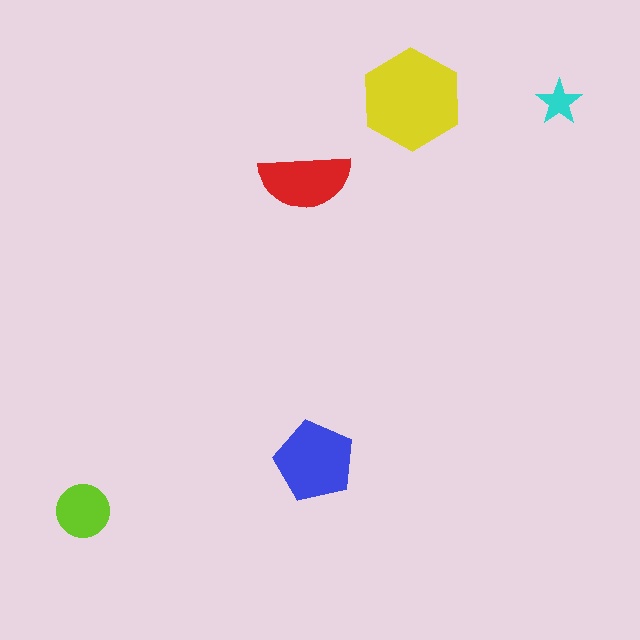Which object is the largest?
The yellow hexagon.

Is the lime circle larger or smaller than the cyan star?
Larger.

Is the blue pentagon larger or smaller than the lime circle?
Larger.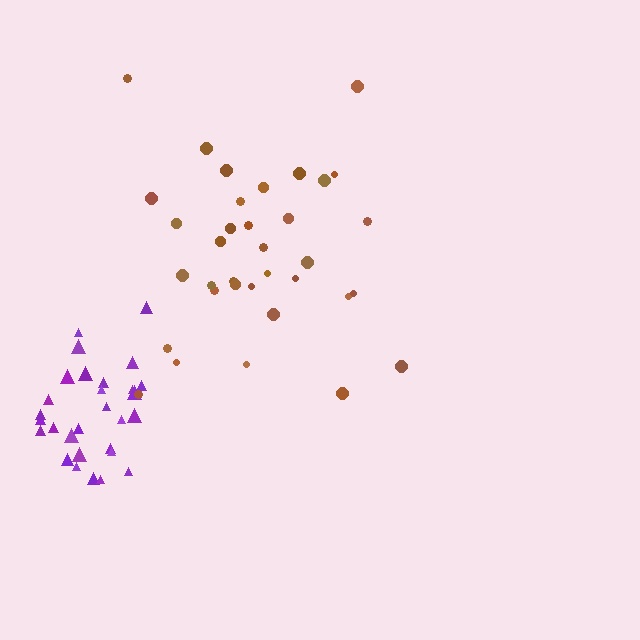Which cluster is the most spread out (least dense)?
Brown.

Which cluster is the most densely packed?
Purple.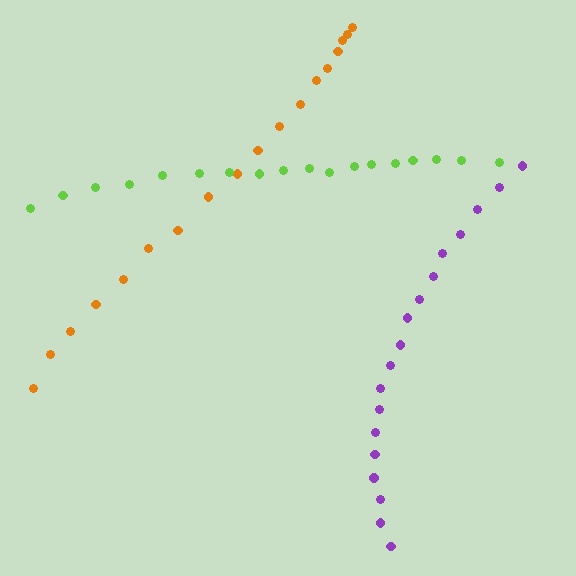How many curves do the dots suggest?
There are 3 distinct paths.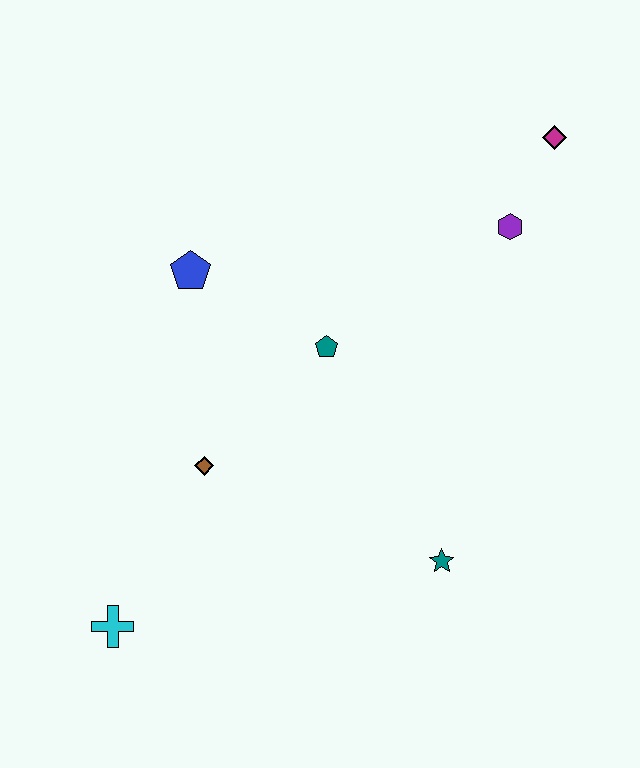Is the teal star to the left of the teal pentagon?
No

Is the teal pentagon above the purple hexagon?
No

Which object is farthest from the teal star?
The magenta diamond is farthest from the teal star.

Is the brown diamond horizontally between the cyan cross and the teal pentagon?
Yes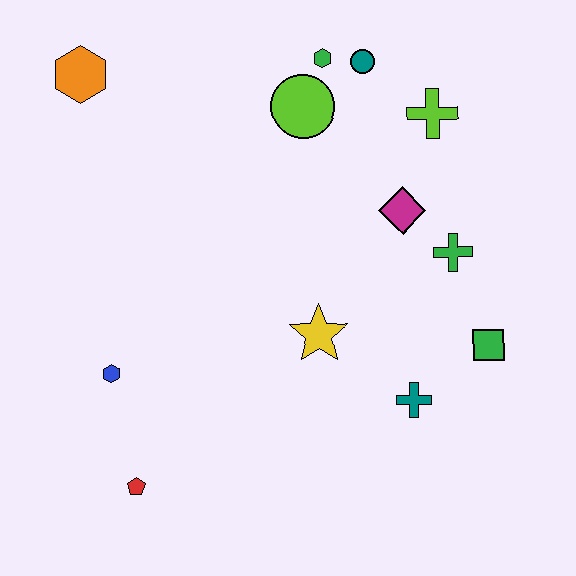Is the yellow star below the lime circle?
Yes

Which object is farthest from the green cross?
The orange hexagon is farthest from the green cross.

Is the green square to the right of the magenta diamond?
Yes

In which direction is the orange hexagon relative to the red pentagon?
The orange hexagon is above the red pentagon.